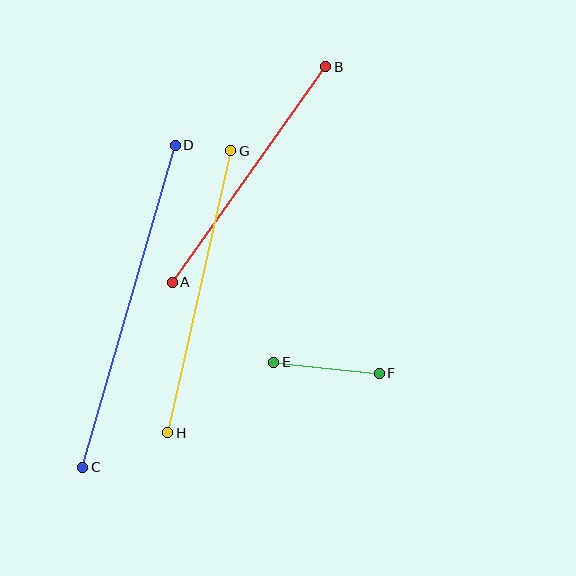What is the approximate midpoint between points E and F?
The midpoint is at approximately (327, 368) pixels.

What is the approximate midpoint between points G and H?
The midpoint is at approximately (199, 292) pixels.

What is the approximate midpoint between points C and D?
The midpoint is at approximately (129, 306) pixels.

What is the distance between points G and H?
The distance is approximately 289 pixels.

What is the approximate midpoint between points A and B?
The midpoint is at approximately (249, 175) pixels.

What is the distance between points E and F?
The distance is approximately 106 pixels.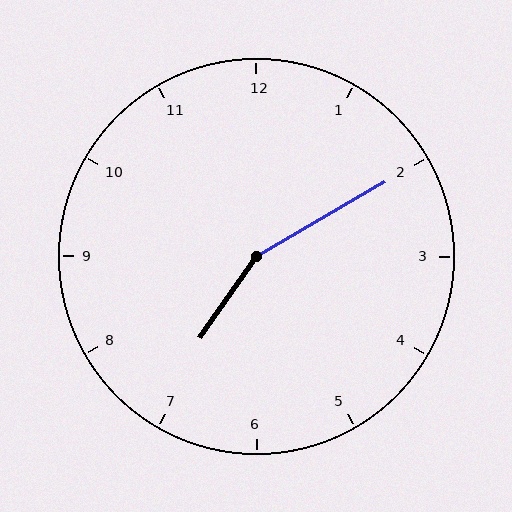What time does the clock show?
7:10.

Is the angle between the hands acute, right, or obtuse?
It is obtuse.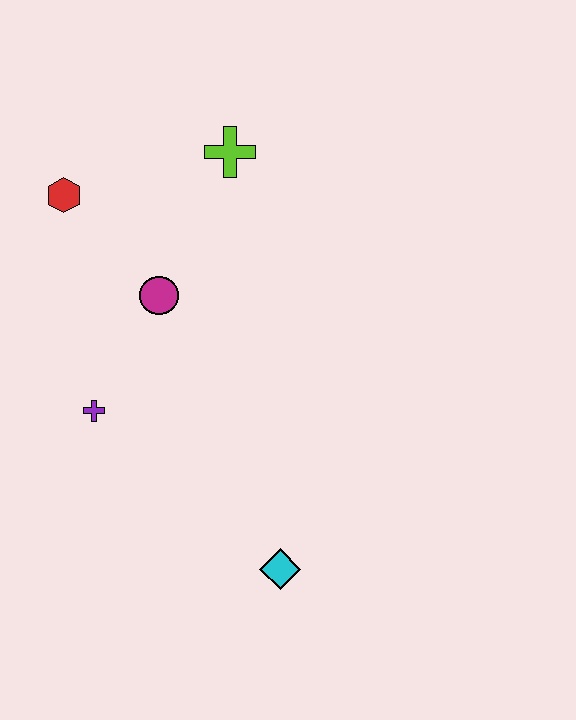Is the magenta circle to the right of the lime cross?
No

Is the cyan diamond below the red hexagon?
Yes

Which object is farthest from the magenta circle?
The cyan diamond is farthest from the magenta circle.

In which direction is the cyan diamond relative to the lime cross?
The cyan diamond is below the lime cross.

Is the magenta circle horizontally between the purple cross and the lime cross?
Yes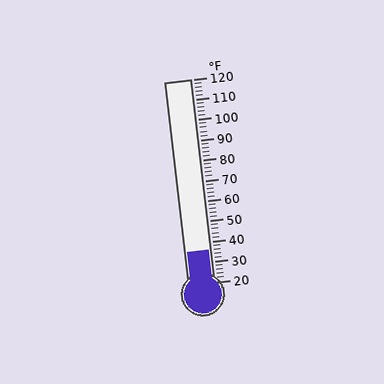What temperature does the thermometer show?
The thermometer shows approximately 36°F.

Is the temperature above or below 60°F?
The temperature is below 60°F.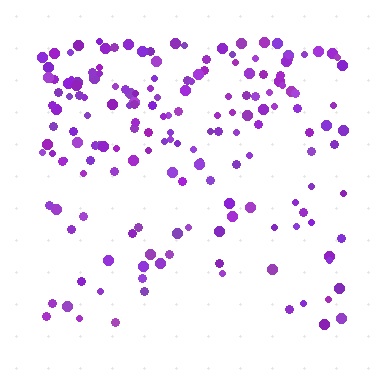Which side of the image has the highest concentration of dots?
The top.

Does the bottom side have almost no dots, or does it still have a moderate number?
Still a moderate number, just noticeably fewer than the top.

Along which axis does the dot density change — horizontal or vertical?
Vertical.